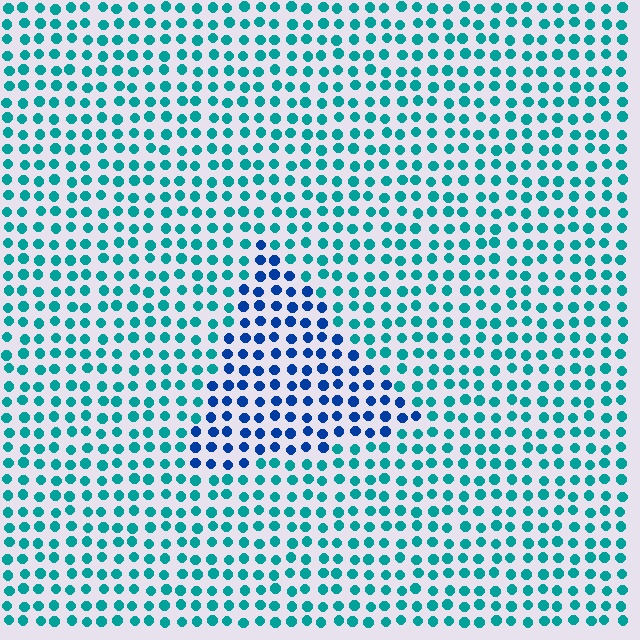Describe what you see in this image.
The image is filled with small teal elements in a uniform arrangement. A triangle-shaped region is visible where the elements are tinted to a slightly different hue, forming a subtle color boundary.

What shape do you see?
I see a triangle.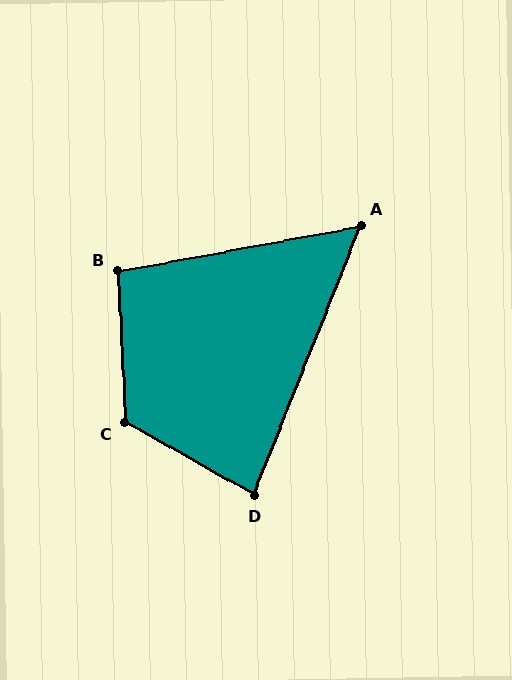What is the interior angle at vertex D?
Approximately 82 degrees (acute).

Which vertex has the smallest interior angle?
A, at approximately 58 degrees.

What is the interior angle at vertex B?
Approximately 98 degrees (obtuse).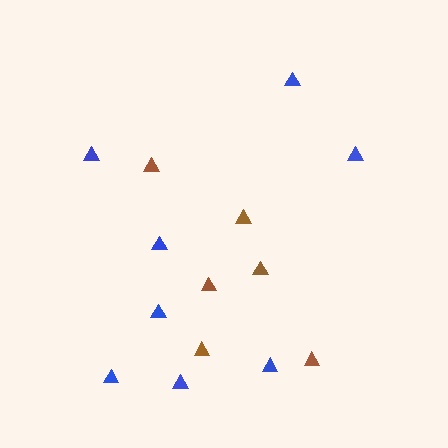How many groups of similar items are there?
There are 2 groups: one group of blue triangles (8) and one group of brown triangles (6).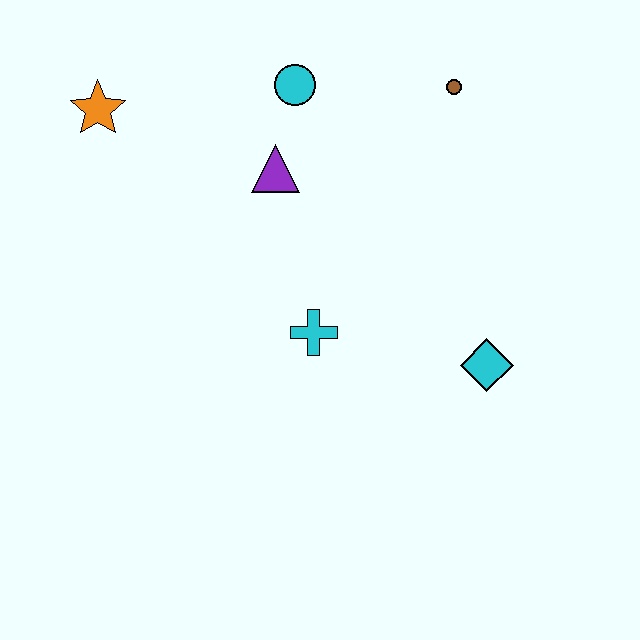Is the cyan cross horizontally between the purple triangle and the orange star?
No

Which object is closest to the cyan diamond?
The cyan cross is closest to the cyan diamond.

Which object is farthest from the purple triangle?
The cyan diamond is farthest from the purple triangle.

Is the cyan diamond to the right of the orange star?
Yes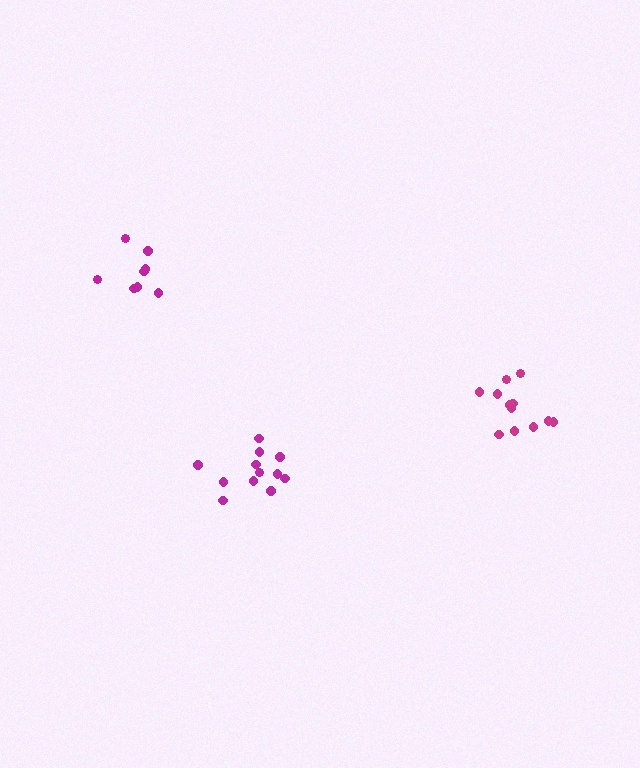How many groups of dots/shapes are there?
There are 3 groups.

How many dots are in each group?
Group 1: 8 dots, Group 2: 12 dots, Group 3: 12 dots (32 total).